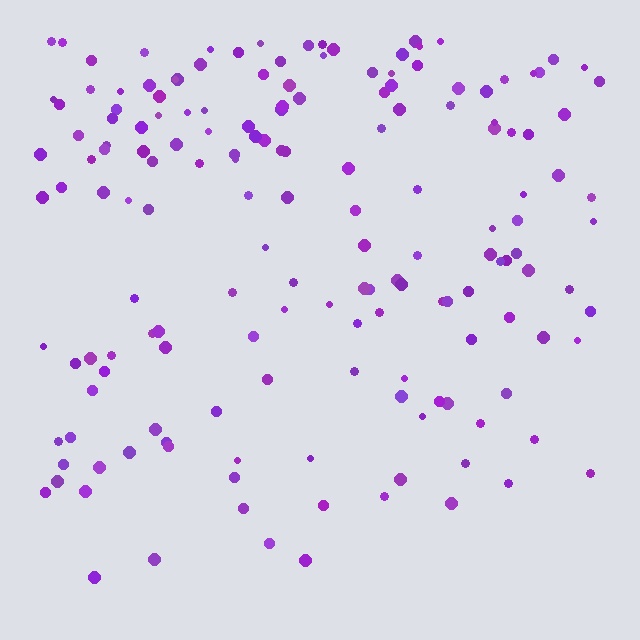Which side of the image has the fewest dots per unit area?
The bottom.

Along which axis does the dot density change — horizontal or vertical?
Vertical.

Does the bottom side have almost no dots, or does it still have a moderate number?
Still a moderate number, just noticeably fewer than the top.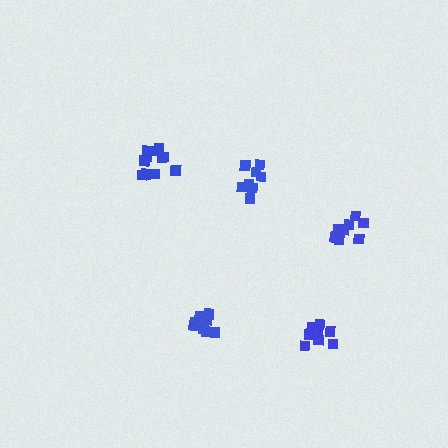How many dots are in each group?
Group 1: 10 dots, Group 2: 9 dots, Group 3: 11 dots, Group 4: 9 dots, Group 5: 10 dots (49 total).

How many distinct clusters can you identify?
There are 5 distinct clusters.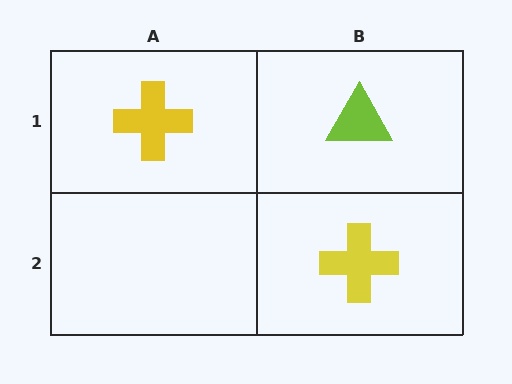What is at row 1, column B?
A lime triangle.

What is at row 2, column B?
A yellow cross.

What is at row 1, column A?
A yellow cross.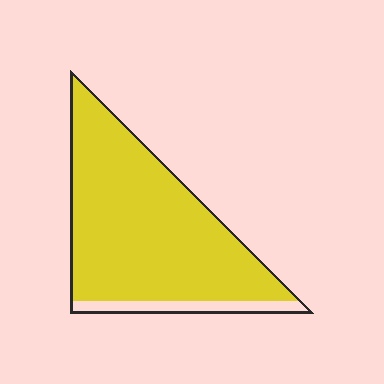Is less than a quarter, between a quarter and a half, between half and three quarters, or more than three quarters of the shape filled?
More than three quarters.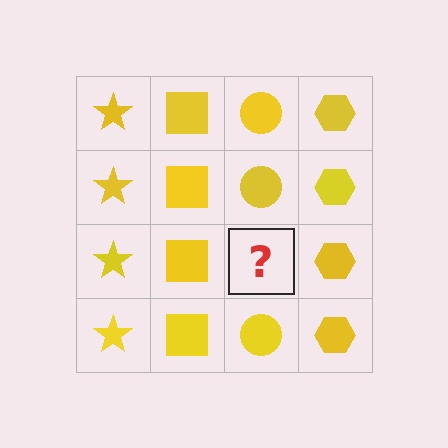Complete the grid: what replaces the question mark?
The question mark should be replaced with a yellow circle.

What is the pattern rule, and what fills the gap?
The rule is that each column has a consistent shape. The gap should be filled with a yellow circle.